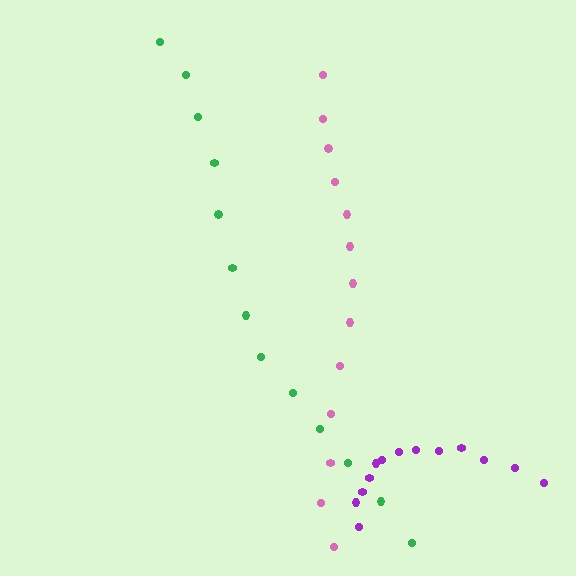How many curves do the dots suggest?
There are 3 distinct paths.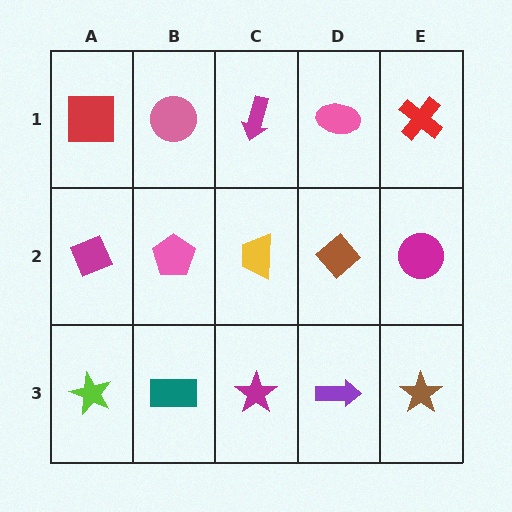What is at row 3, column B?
A teal rectangle.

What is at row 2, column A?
A magenta diamond.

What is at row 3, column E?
A brown star.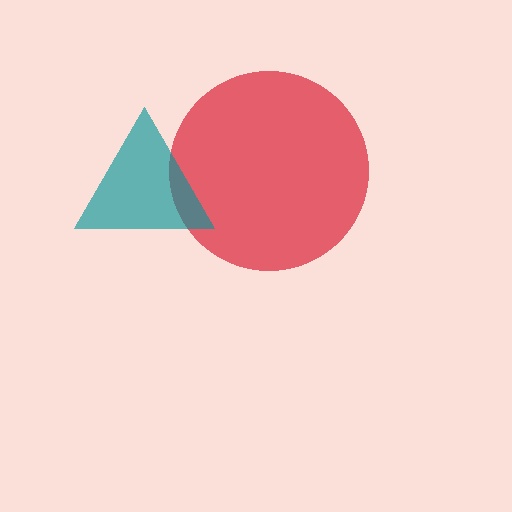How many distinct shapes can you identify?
There are 2 distinct shapes: a red circle, a teal triangle.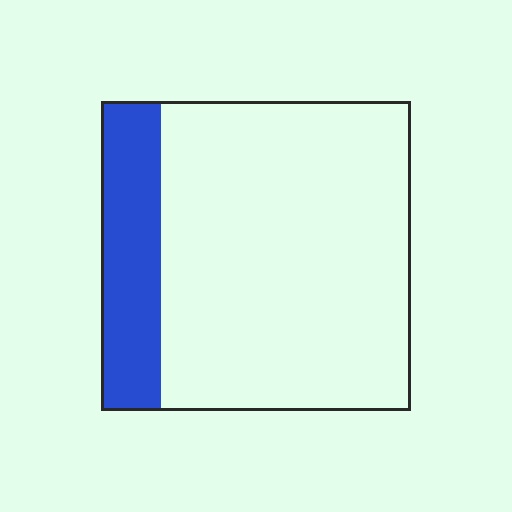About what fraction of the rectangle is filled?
About one fifth (1/5).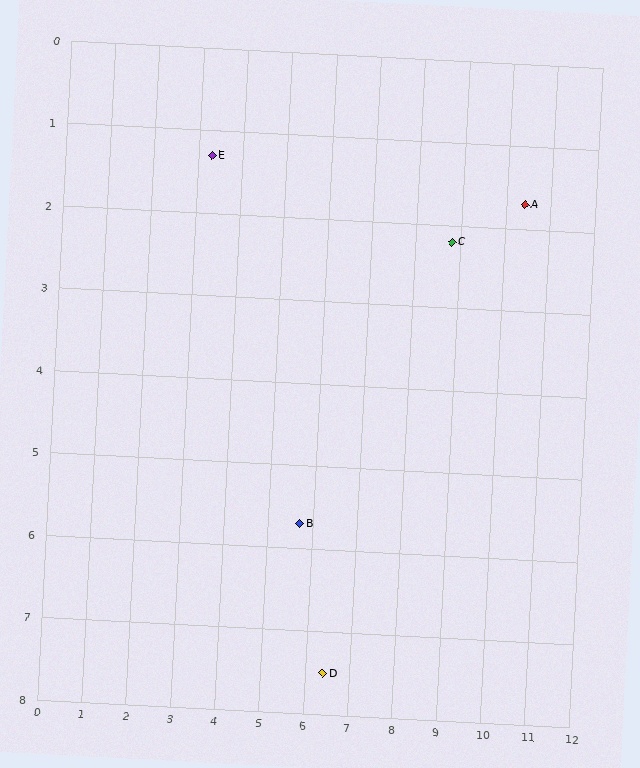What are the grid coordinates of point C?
Point C is at approximately (8.8, 2.2).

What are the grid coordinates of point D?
Point D is at approximately (6.4, 7.5).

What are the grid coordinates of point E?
Point E is at approximately (3.3, 1.3).